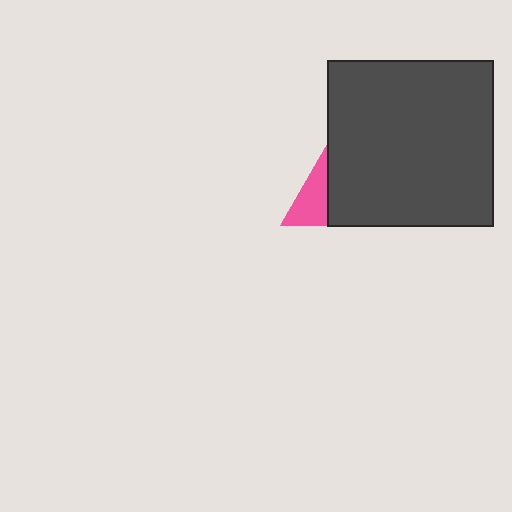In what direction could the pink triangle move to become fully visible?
The pink triangle could move left. That would shift it out from behind the dark gray square entirely.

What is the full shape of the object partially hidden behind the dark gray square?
The partially hidden object is a pink triangle.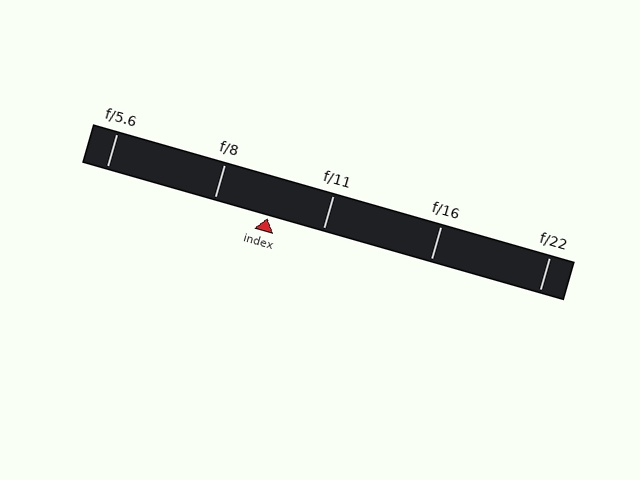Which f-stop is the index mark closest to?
The index mark is closest to f/8.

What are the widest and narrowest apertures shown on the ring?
The widest aperture shown is f/5.6 and the narrowest is f/22.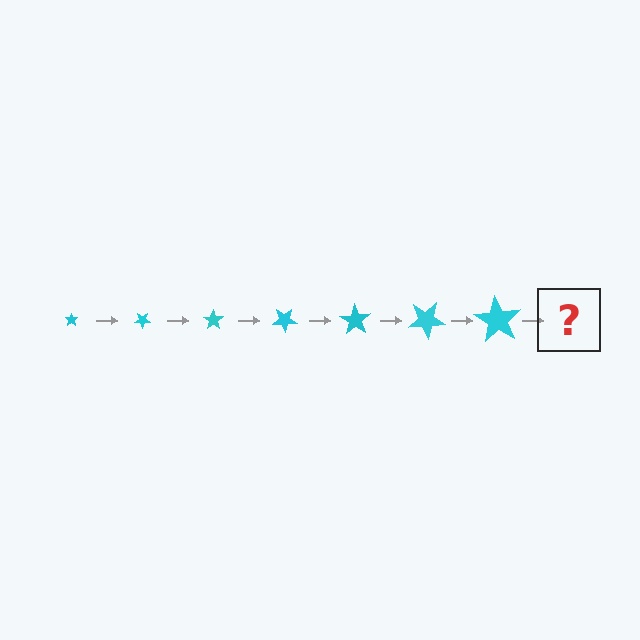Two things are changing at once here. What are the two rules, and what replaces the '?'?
The two rules are that the star grows larger each step and it rotates 35 degrees each step. The '?' should be a star, larger than the previous one and rotated 245 degrees from the start.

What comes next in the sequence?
The next element should be a star, larger than the previous one and rotated 245 degrees from the start.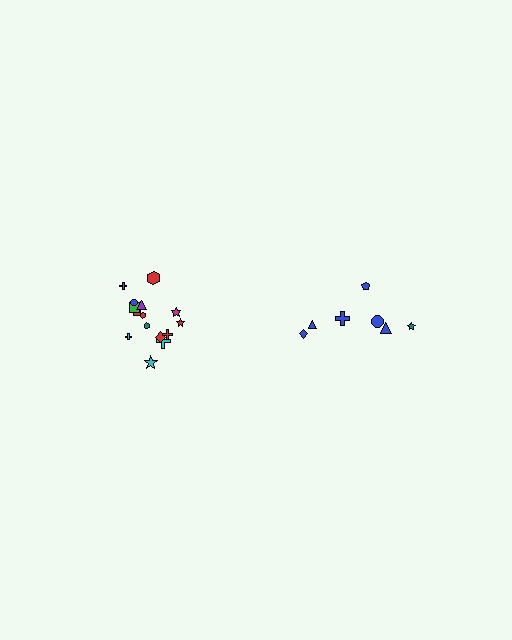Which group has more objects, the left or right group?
The left group.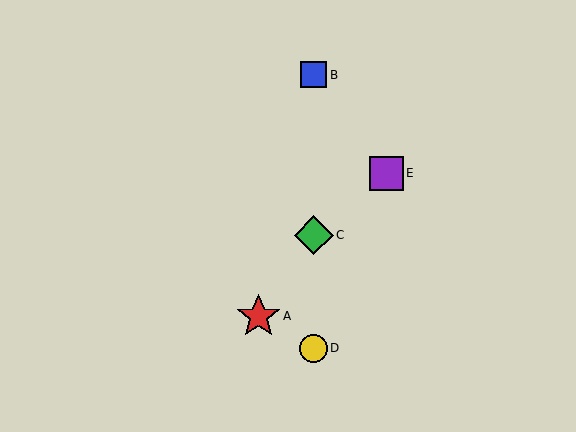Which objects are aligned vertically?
Objects B, C, D are aligned vertically.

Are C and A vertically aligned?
No, C is at x≈314 and A is at x≈258.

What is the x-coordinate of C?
Object C is at x≈314.